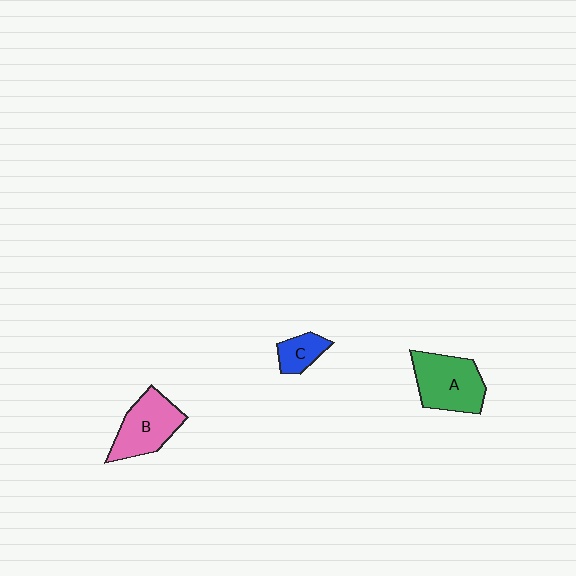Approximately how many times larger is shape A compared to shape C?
Approximately 2.4 times.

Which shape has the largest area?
Shape A (green).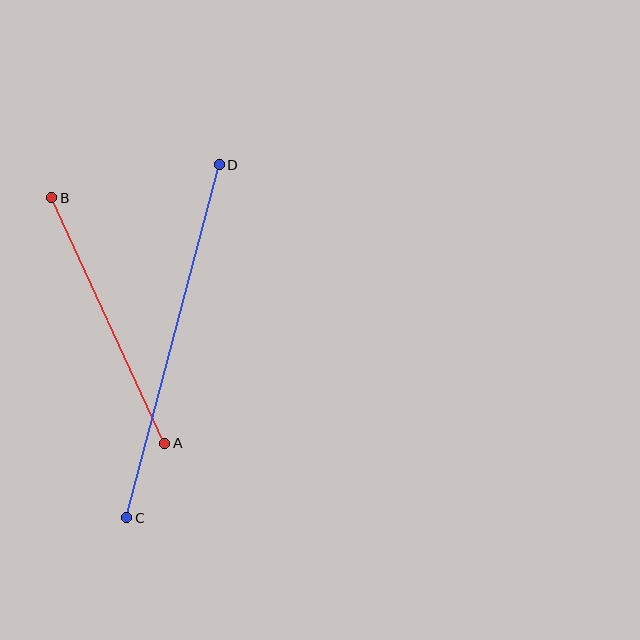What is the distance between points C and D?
The distance is approximately 365 pixels.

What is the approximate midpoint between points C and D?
The midpoint is at approximately (173, 341) pixels.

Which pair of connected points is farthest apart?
Points C and D are farthest apart.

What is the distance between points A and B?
The distance is approximately 270 pixels.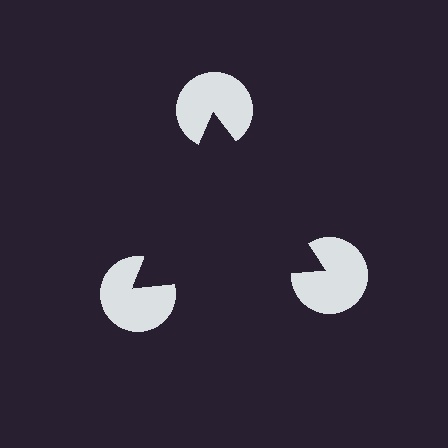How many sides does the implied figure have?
3 sides.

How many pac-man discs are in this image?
There are 3 — one at each vertex of the illusory triangle.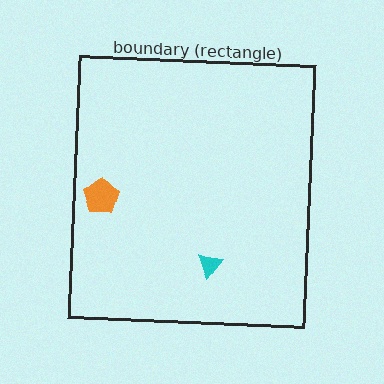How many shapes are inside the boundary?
2 inside, 0 outside.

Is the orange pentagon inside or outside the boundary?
Inside.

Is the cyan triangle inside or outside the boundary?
Inside.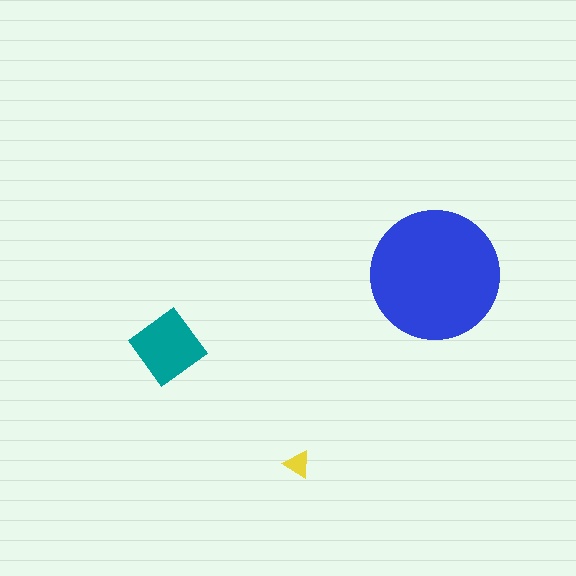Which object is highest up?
The blue circle is topmost.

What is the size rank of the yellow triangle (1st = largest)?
3rd.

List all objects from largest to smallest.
The blue circle, the teal diamond, the yellow triangle.